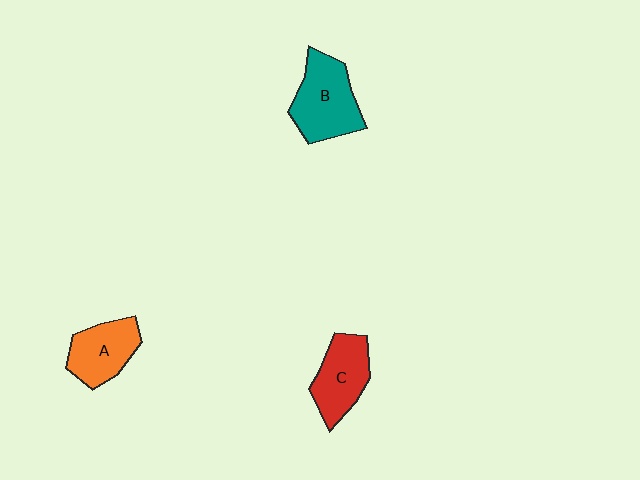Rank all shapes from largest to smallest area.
From largest to smallest: B (teal), C (red), A (orange).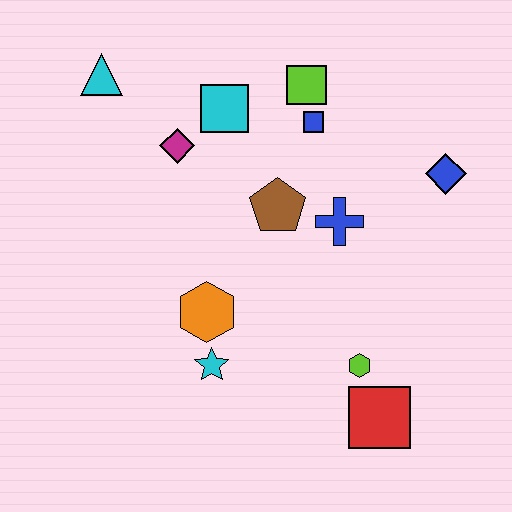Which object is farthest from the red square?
The cyan triangle is farthest from the red square.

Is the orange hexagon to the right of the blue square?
No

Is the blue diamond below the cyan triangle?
Yes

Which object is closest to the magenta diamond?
The cyan square is closest to the magenta diamond.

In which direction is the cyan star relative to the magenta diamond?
The cyan star is below the magenta diamond.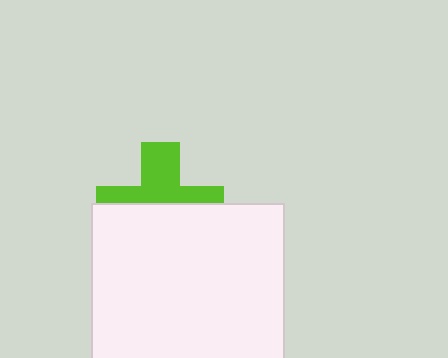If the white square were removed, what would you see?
You would see the complete lime cross.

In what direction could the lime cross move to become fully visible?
The lime cross could move up. That would shift it out from behind the white square entirely.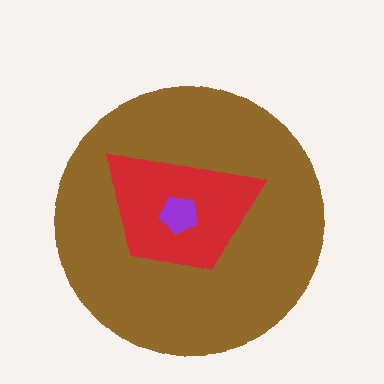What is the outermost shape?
The brown circle.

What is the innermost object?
The purple pentagon.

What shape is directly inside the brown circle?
The red trapezoid.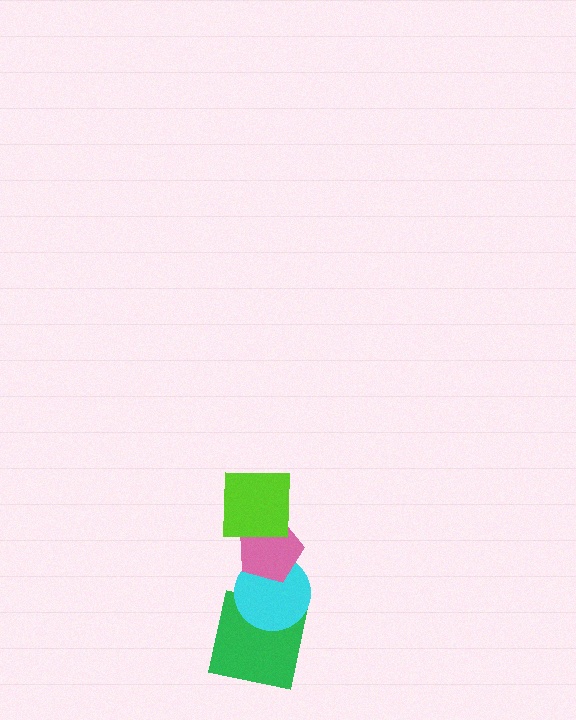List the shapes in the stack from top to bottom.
From top to bottom: the lime square, the pink pentagon, the cyan circle, the green square.